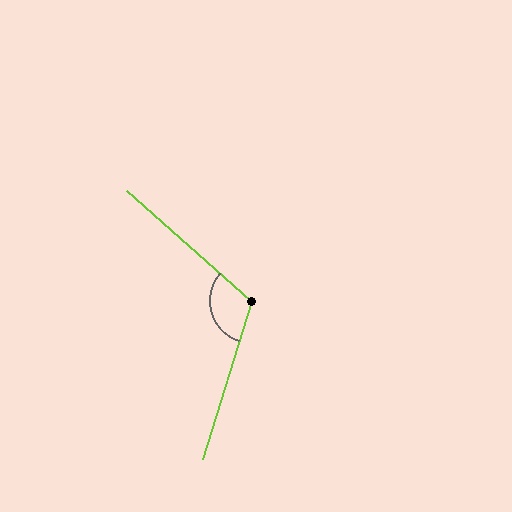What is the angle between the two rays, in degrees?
Approximately 114 degrees.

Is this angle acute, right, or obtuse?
It is obtuse.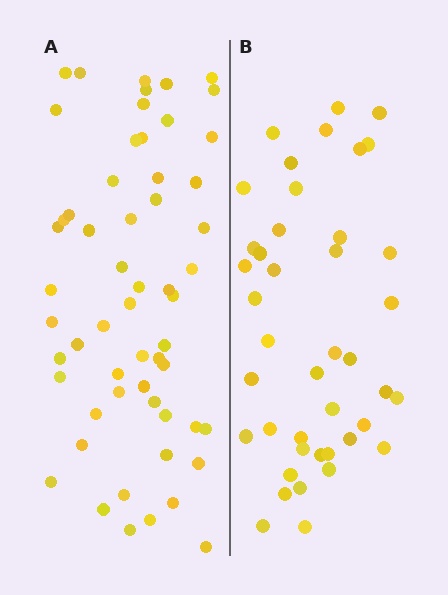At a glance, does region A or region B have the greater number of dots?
Region A (the left region) has more dots.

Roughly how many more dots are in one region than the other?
Region A has approximately 15 more dots than region B.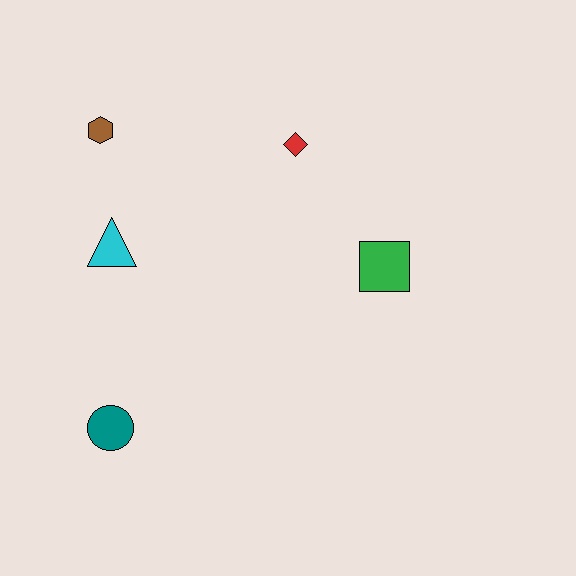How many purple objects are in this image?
There are no purple objects.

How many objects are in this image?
There are 5 objects.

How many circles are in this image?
There is 1 circle.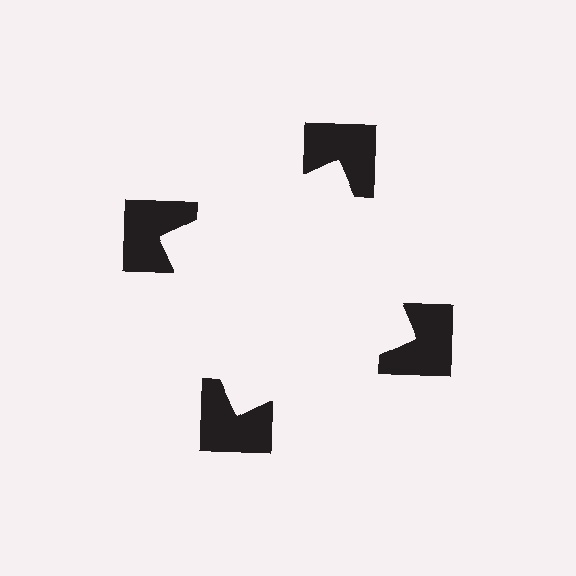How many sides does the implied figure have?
4 sides.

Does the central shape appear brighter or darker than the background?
It typically appears slightly brighter than the background, even though no actual brightness change is drawn.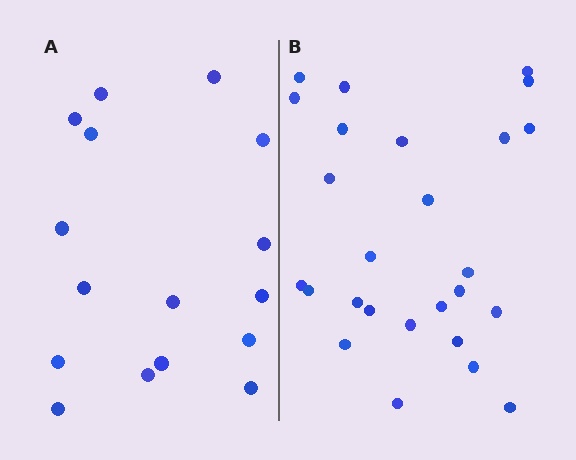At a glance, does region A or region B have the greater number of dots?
Region B (the right region) has more dots.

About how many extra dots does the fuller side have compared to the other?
Region B has roughly 10 or so more dots than region A.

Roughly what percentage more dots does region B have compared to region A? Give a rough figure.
About 60% more.